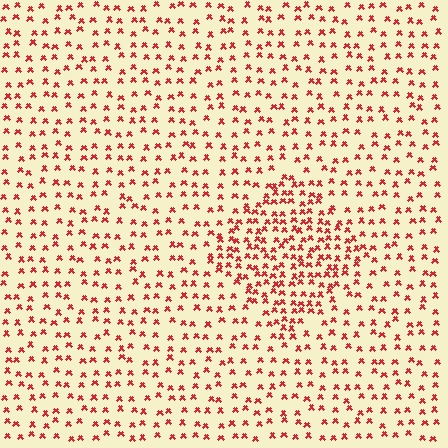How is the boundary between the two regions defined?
The boundary is defined by a change in element density (approximately 2.0x ratio). All elements are the same color, size, and shape.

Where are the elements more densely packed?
The elements are more densely packed inside the diamond boundary.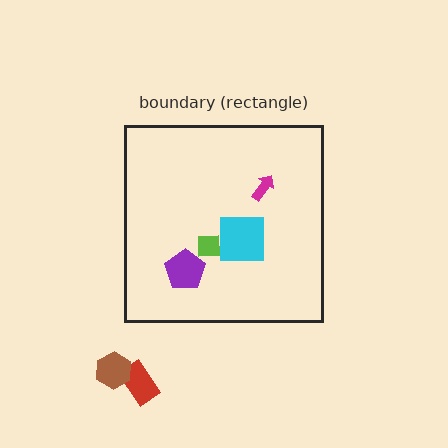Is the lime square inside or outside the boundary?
Inside.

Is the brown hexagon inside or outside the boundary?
Outside.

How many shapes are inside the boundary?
4 inside, 2 outside.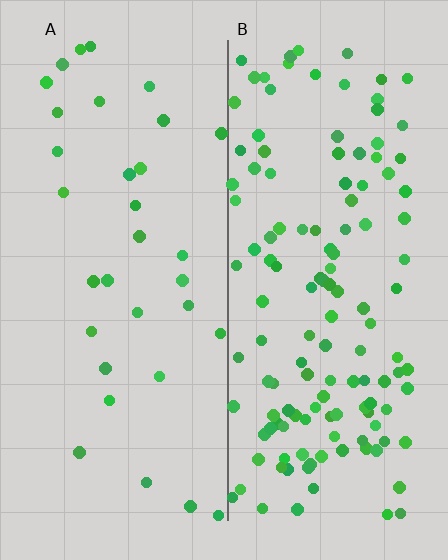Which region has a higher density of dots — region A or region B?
B (the right).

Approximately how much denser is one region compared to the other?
Approximately 4.1× — region B over region A.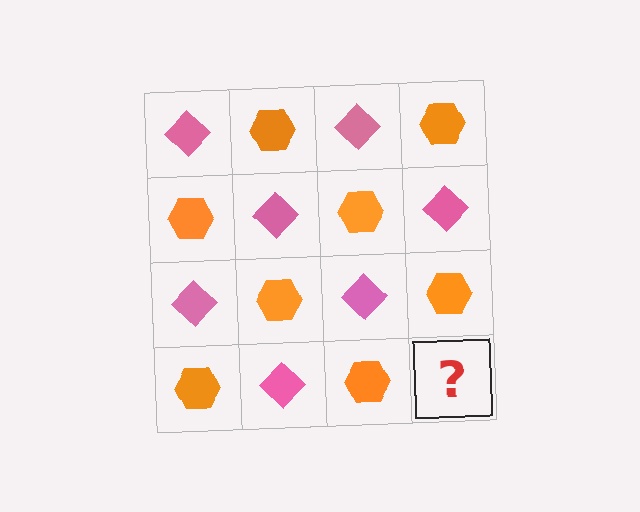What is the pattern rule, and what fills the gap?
The rule is that it alternates pink diamond and orange hexagon in a checkerboard pattern. The gap should be filled with a pink diamond.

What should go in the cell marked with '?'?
The missing cell should contain a pink diamond.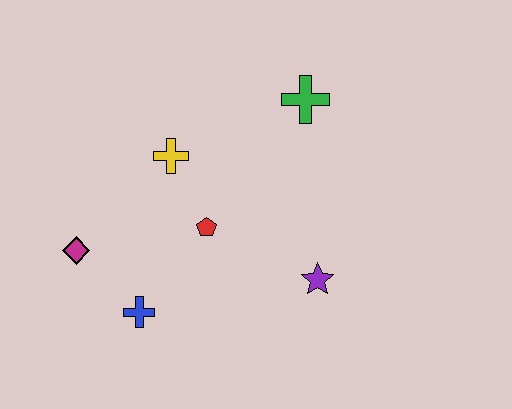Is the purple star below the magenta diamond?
Yes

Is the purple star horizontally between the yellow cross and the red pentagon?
No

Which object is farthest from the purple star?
The magenta diamond is farthest from the purple star.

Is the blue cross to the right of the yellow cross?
No